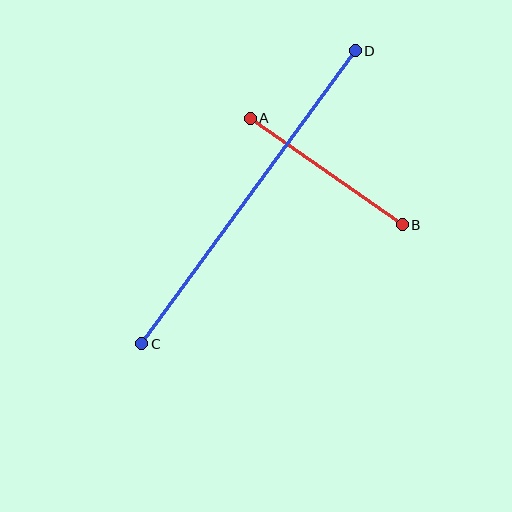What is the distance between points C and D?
The distance is approximately 362 pixels.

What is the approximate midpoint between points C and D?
The midpoint is at approximately (248, 197) pixels.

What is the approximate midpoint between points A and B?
The midpoint is at approximately (326, 171) pixels.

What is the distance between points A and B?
The distance is approximately 185 pixels.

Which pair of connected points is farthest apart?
Points C and D are farthest apart.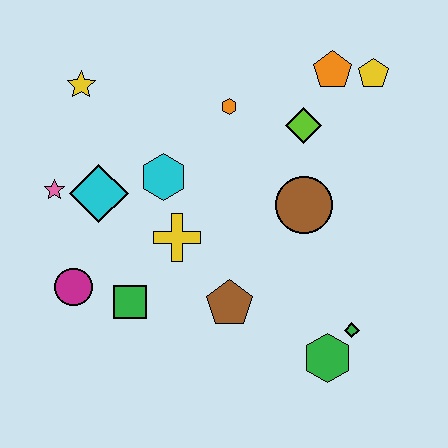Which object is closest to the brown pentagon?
The yellow cross is closest to the brown pentagon.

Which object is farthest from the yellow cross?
The yellow pentagon is farthest from the yellow cross.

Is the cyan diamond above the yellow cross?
Yes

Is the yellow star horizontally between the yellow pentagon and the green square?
No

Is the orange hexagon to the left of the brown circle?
Yes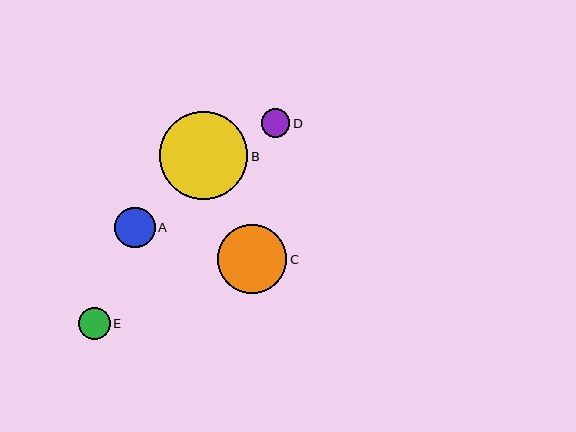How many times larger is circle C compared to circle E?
Circle C is approximately 2.2 times the size of circle E.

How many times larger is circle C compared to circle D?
Circle C is approximately 2.5 times the size of circle D.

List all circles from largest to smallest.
From largest to smallest: B, C, A, E, D.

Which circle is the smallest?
Circle D is the smallest with a size of approximately 28 pixels.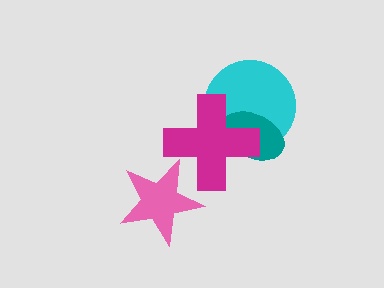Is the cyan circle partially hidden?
Yes, it is partially covered by another shape.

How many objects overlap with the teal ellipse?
2 objects overlap with the teal ellipse.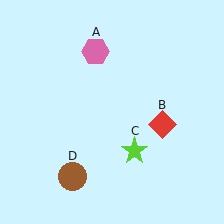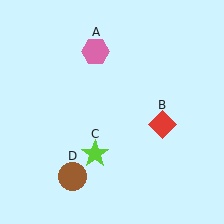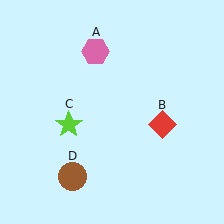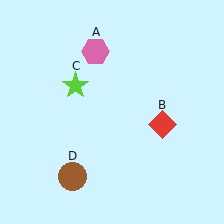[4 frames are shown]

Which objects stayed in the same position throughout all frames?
Pink hexagon (object A) and red diamond (object B) and brown circle (object D) remained stationary.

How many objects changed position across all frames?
1 object changed position: lime star (object C).